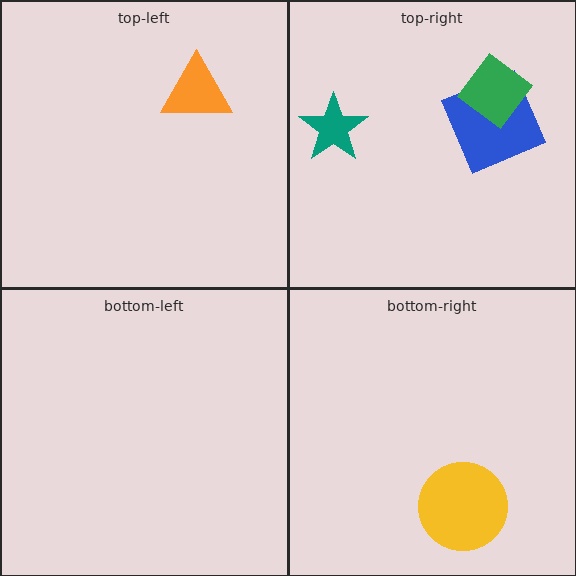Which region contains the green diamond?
The top-right region.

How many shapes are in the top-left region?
1.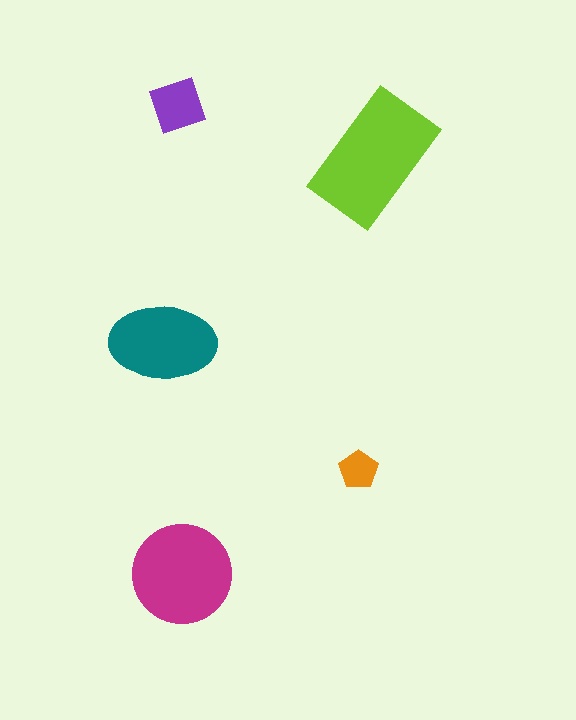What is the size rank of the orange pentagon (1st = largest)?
5th.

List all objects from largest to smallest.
The lime rectangle, the magenta circle, the teal ellipse, the purple diamond, the orange pentagon.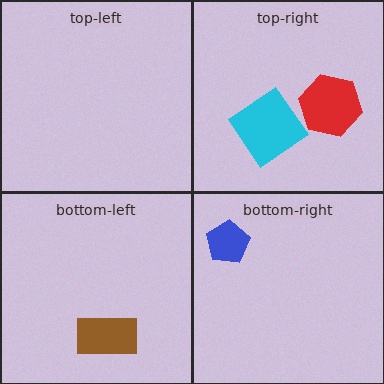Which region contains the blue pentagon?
The bottom-right region.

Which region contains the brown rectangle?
The bottom-left region.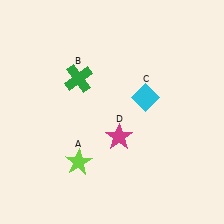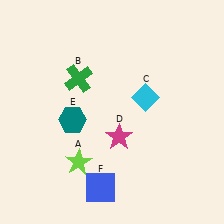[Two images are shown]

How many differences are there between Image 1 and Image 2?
There are 2 differences between the two images.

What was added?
A teal hexagon (E), a blue square (F) were added in Image 2.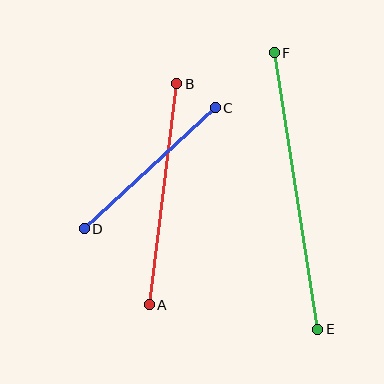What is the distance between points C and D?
The distance is approximately 178 pixels.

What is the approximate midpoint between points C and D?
The midpoint is at approximately (150, 168) pixels.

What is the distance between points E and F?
The distance is approximately 280 pixels.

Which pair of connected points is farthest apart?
Points E and F are farthest apart.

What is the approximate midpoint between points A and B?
The midpoint is at approximately (163, 194) pixels.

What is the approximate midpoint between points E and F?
The midpoint is at approximately (296, 191) pixels.